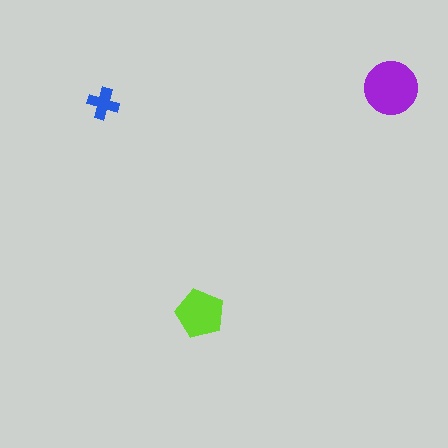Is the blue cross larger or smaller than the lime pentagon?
Smaller.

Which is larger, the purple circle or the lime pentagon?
The purple circle.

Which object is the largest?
The purple circle.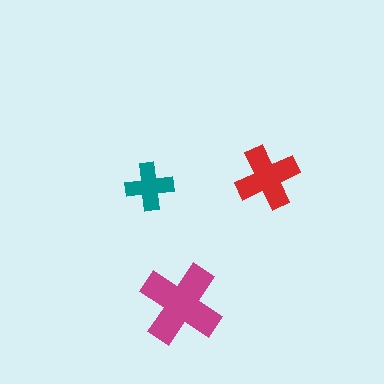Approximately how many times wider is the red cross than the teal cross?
About 1.5 times wider.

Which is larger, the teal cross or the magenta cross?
The magenta one.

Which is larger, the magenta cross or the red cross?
The magenta one.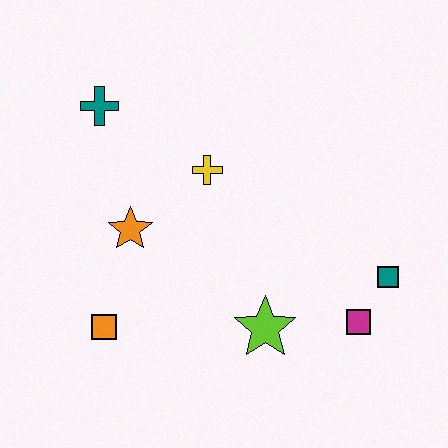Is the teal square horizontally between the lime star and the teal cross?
No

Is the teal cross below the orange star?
No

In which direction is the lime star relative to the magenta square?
The lime star is to the left of the magenta square.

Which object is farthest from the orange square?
The teal square is farthest from the orange square.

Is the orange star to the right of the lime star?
No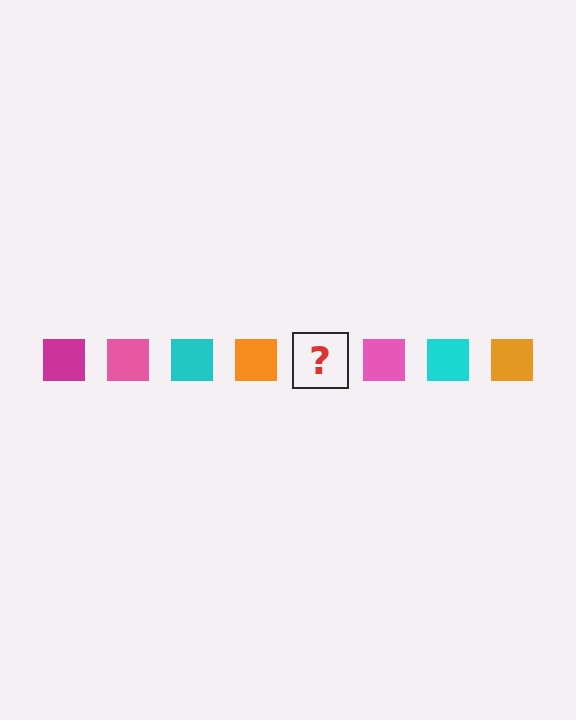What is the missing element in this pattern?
The missing element is a magenta square.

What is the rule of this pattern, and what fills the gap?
The rule is that the pattern cycles through magenta, pink, cyan, orange squares. The gap should be filled with a magenta square.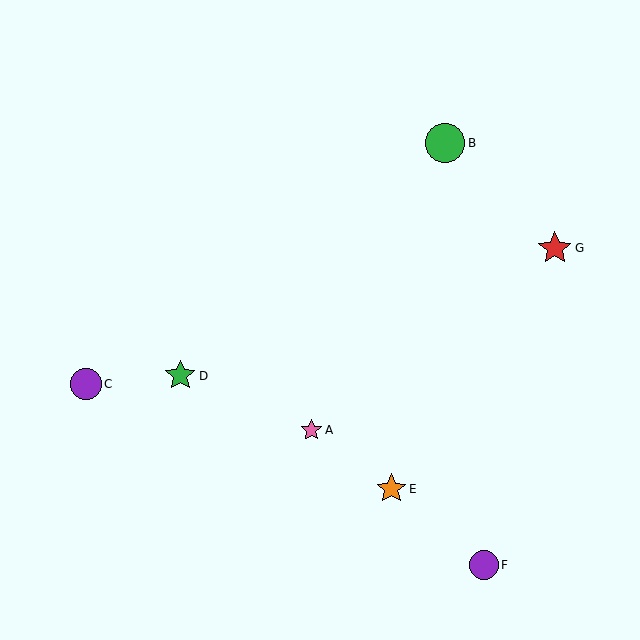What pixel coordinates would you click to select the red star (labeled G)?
Click at (555, 248) to select the red star G.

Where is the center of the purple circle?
The center of the purple circle is at (484, 565).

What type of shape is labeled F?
Shape F is a purple circle.